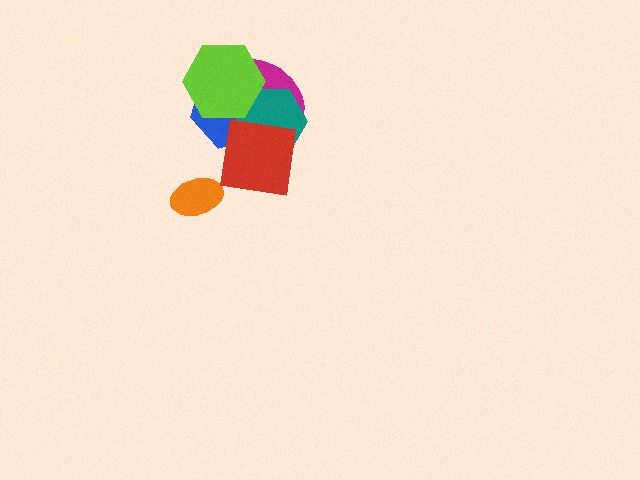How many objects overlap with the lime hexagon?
3 objects overlap with the lime hexagon.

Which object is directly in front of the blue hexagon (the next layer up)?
The teal hexagon is directly in front of the blue hexagon.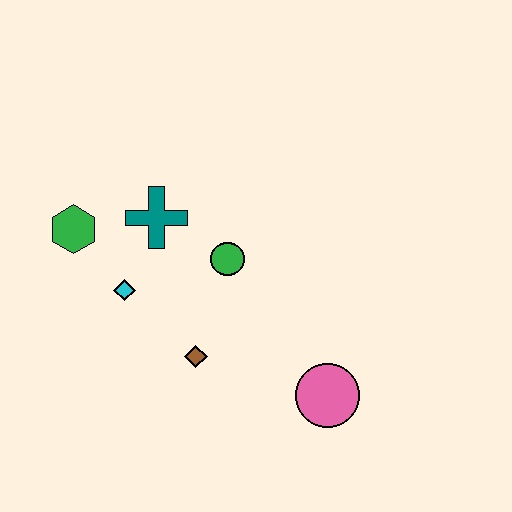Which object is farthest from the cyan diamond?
The pink circle is farthest from the cyan diamond.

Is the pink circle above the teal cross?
No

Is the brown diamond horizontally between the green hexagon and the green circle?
Yes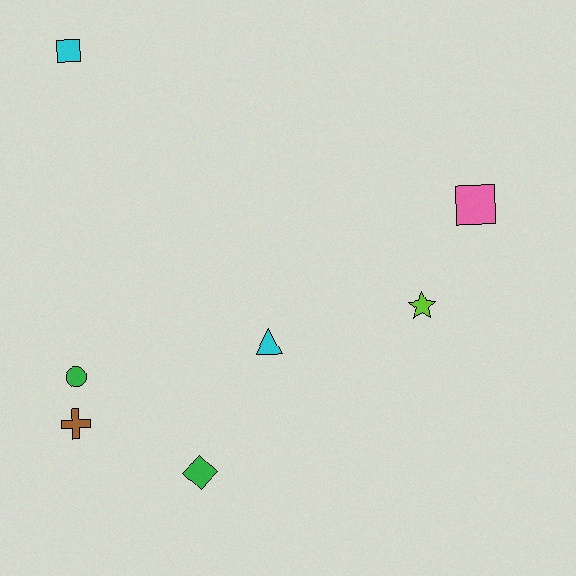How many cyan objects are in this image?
There are 2 cyan objects.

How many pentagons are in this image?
There are no pentagons.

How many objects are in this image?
There are 7 objects.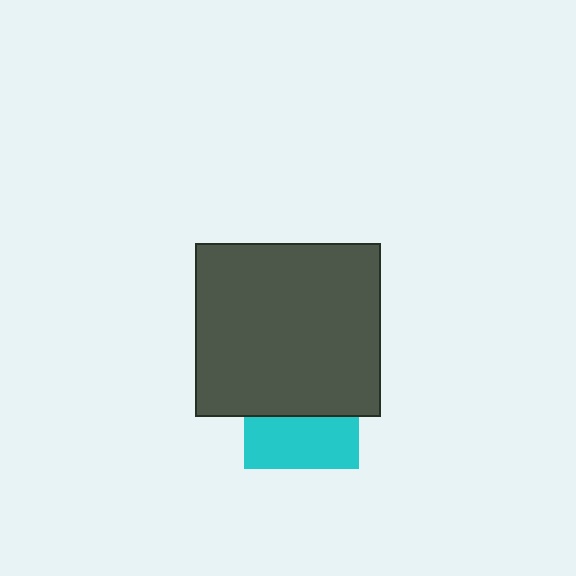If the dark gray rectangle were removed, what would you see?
You would see the complete cyan square.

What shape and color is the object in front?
The object in front is a dark gray rectangle.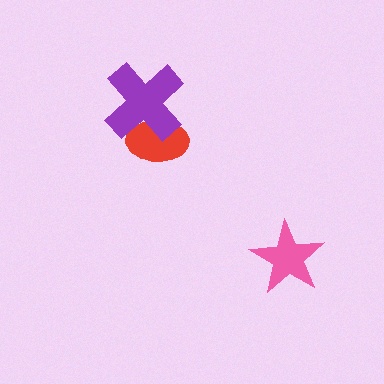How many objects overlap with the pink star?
0 objects overlap with the pink star.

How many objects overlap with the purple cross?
1 object overlaps with the purple cross.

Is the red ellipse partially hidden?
Yes, it is partially covered by another shape.